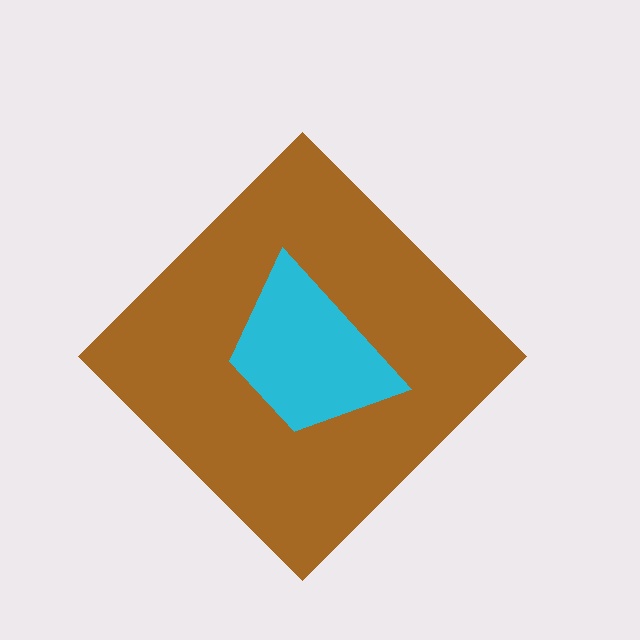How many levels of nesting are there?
2.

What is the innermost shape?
The cyan trapezoid.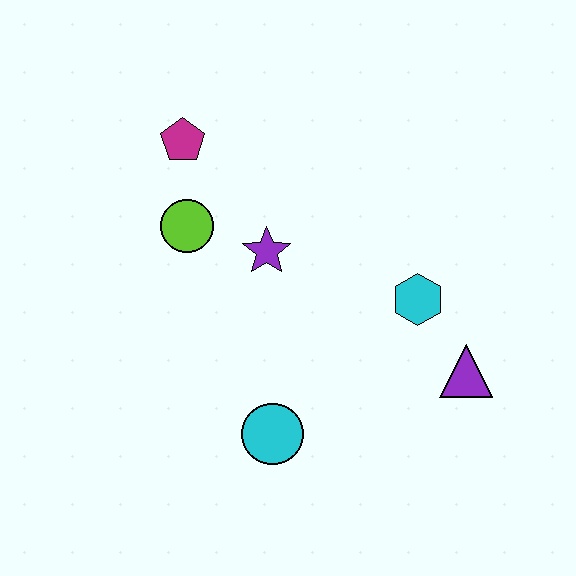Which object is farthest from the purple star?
The purple triangle is farthest from the purple star.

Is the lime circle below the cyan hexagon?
No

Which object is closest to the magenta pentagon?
The lime circle is closest to the magenta pentagon.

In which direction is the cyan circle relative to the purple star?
The cyan circle is below the purple star.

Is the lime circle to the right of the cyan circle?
No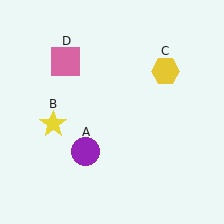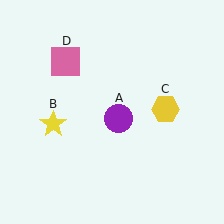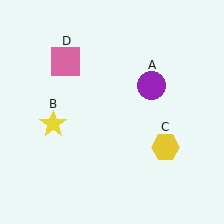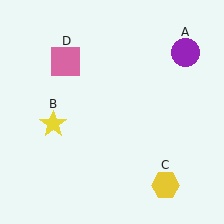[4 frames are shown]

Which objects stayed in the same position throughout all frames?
Yellow star (object B) and pink square (object D) remained stationary.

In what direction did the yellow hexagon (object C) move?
The yellow hexagon (object C) moved down.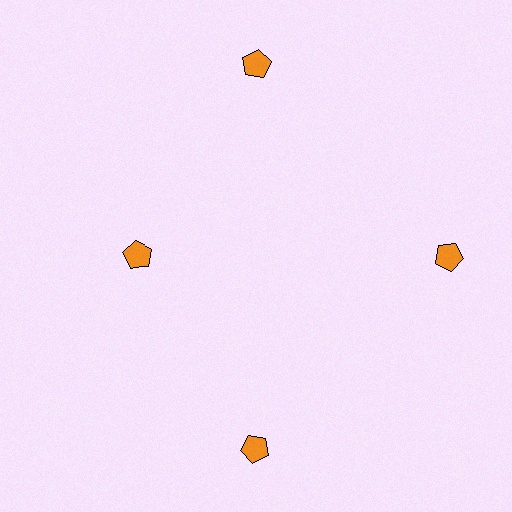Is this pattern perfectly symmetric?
No. The 4 orange pentagons are arranged in a ring, but one element near the 9 o'clock position is pulled inward toward the center, breaking the 4-fold rotational symmetry.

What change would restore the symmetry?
The symmetry would be restored by moving it outward, back onto the ring so that all 4 pentagons sit at equal angles and equal distance from the center.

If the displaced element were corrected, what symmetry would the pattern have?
It would have 4-fold rotational symmetry — the pattern would map onto itself every 90 degrees.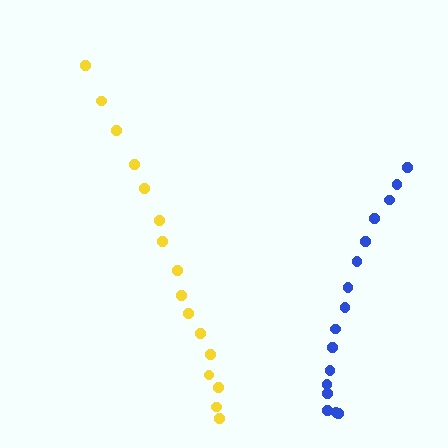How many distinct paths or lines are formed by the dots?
There are 2 distinct paths.